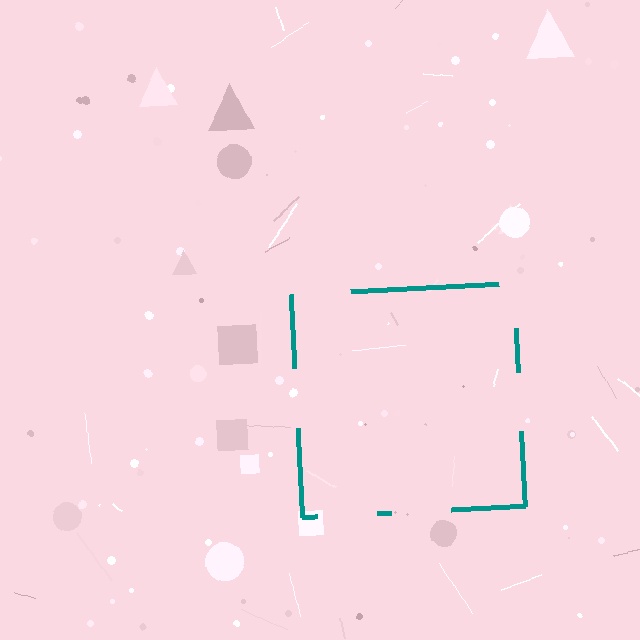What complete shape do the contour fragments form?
The contour fragments form a square.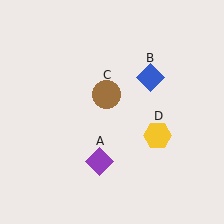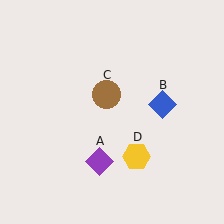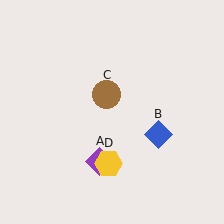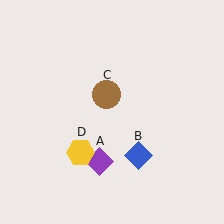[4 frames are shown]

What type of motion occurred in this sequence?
The blue diamond (object B), yellow hexagon (object D) rotated clockwise around the center of the scene.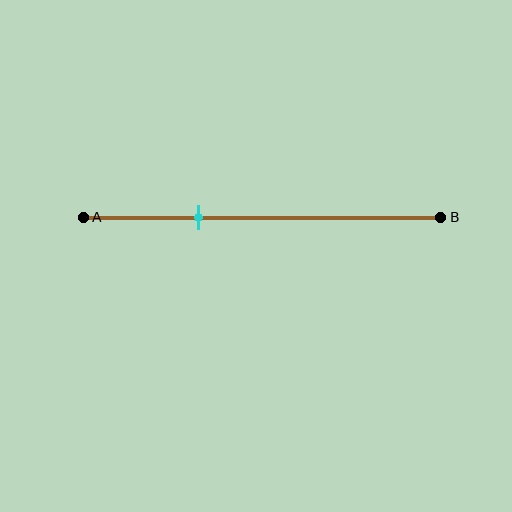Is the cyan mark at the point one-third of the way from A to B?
Yes, the mark is approximately at the one-third point.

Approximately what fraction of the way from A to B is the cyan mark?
The cyan mark is approximately 30% of the way from A to B.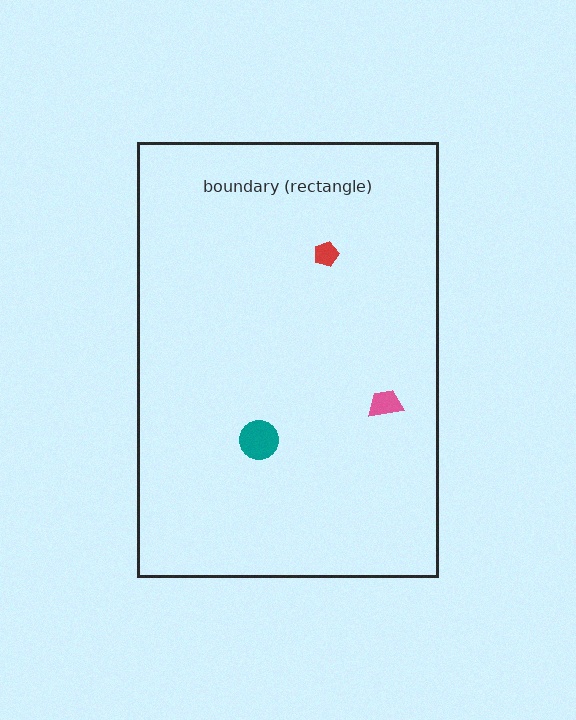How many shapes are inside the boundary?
3 inside, 0 outside.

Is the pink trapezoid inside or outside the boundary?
Inside.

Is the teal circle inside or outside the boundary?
Inside.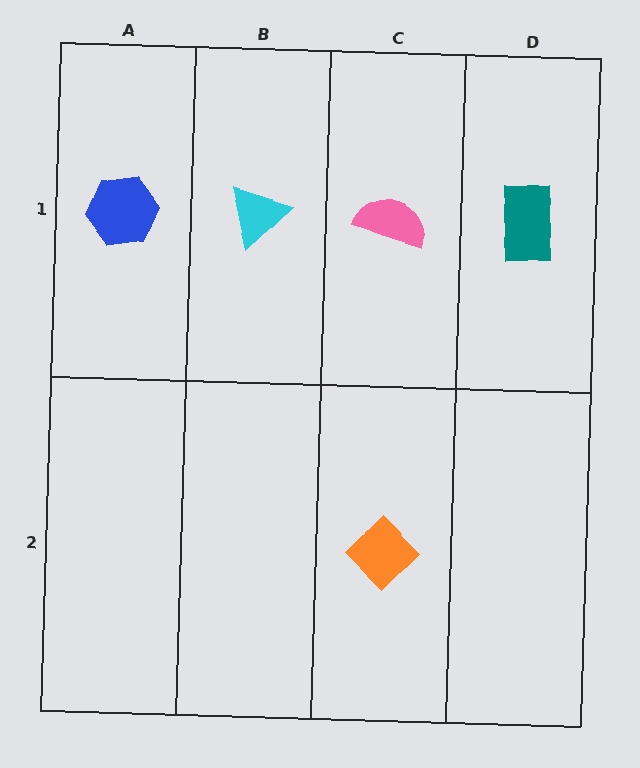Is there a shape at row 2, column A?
No, that cell is empty.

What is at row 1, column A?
A blue hexagon.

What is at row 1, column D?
A teal rectangle.